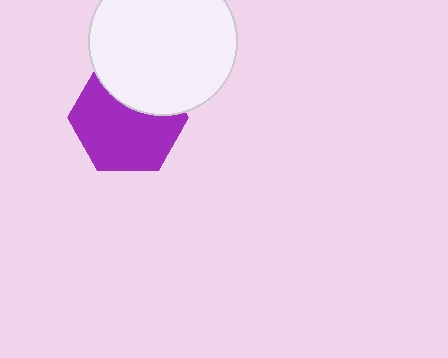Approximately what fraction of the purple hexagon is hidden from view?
Roughly 32% of the purple hexagon is hidden behind the white circle.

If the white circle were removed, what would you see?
You would see the complete purple hexagon.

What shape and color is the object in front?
The object in front is a white circle.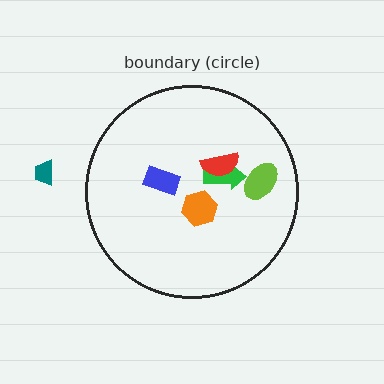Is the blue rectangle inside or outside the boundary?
Inside.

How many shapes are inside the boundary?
5 inside, 1 outside.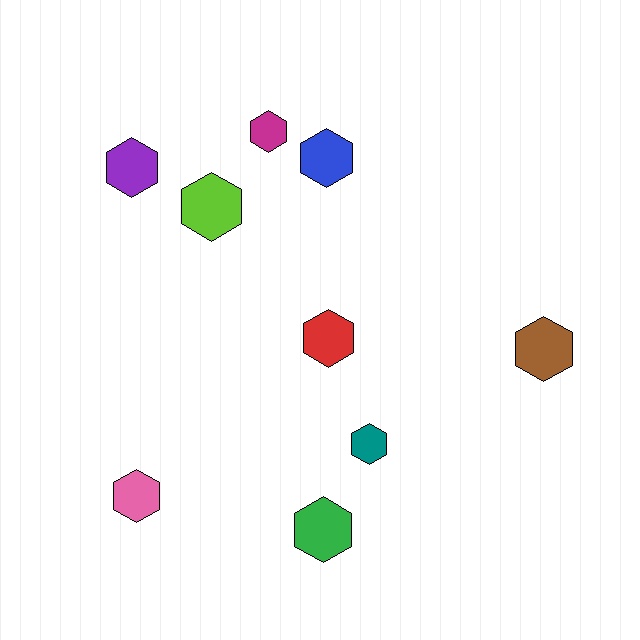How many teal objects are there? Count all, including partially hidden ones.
There is 1 teal object.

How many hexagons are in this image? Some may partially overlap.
There are 9 hexagons.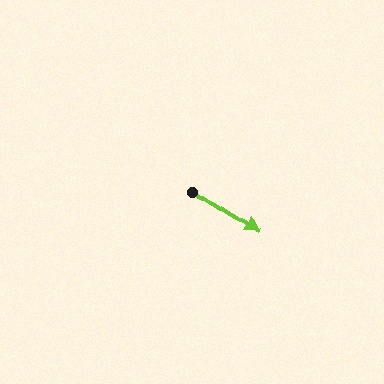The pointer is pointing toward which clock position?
Roughly 4 o'clock.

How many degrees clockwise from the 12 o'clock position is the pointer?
Approximately 122 degrees.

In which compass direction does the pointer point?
Southeast.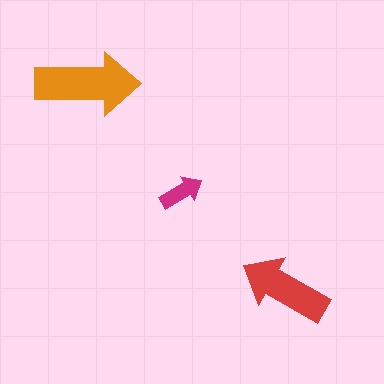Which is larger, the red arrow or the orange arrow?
The orange one.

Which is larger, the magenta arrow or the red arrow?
The red one.